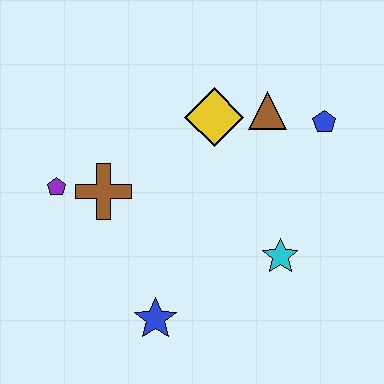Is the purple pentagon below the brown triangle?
Yes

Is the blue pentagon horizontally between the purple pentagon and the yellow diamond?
No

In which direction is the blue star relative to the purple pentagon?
The blue star is below the purple pentagon.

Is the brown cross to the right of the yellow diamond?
No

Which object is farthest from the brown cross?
The blue pentagon is farthest from the brown cross.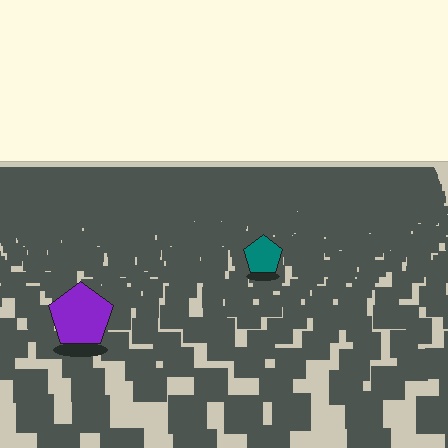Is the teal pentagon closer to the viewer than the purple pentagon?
No. The purple pentagon is closer — you can tell from the texture gradient: the ground texture is coarser near it.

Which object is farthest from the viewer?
The teal pentagon is farthest from the viewer. It appears smaller and the ground texture around it is denser.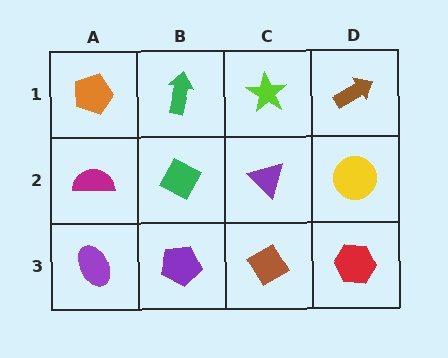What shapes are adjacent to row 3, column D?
A yellow circle (row 2, column D), a brown diamond (row 3, column C).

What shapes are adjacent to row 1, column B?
A green diamond (row 2, column B), an orange pentagon (row 1, column A), a lime star (row 1, column C).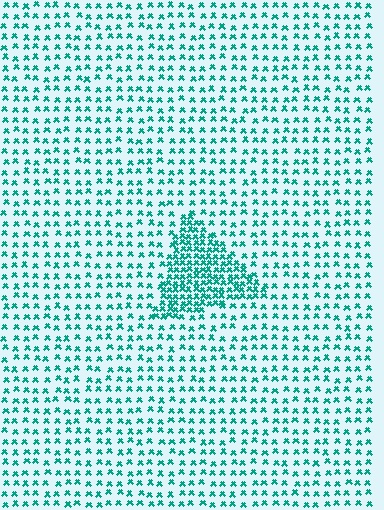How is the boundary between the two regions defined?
The boundary is defined by a change in element density (approximately 2.4x ratio). All elements are the same color, size, and shape.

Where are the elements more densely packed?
The elements are more densely packed inside the triangle boundary.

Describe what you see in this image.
The image contains small teal elements arranged at two different densities. A triangle-shaped region is visible where the elements are more densely packed than the surrounding area.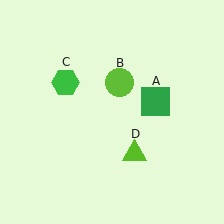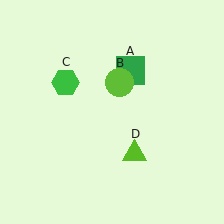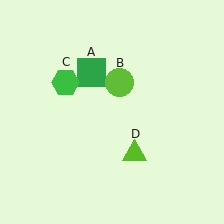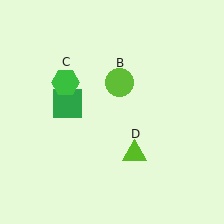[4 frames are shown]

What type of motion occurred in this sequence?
The green square (object A) rotated counterclockwise around the center of the scene.